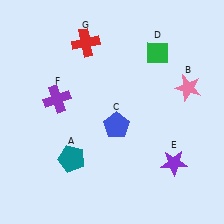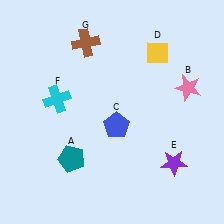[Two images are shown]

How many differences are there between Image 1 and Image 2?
There are 3 differences between the two images.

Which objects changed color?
D changed from green to yellow. F changed from purple to cyan. G changed from red to brown.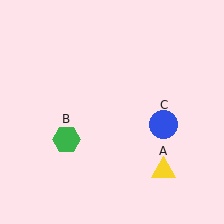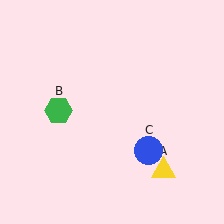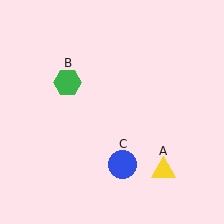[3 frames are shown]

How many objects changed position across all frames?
2 objects changed position: green hexagon (object B), blue circle (object C).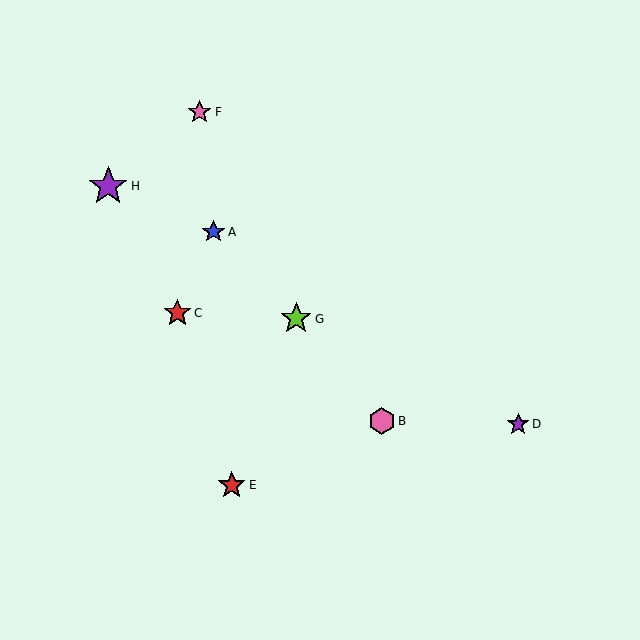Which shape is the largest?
The purple star (labeled H) is the largest.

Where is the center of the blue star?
The center of the blue star is at (213, 232).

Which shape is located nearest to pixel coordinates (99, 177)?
The purple star (labeled H) at (108, 186) is nearest to that location.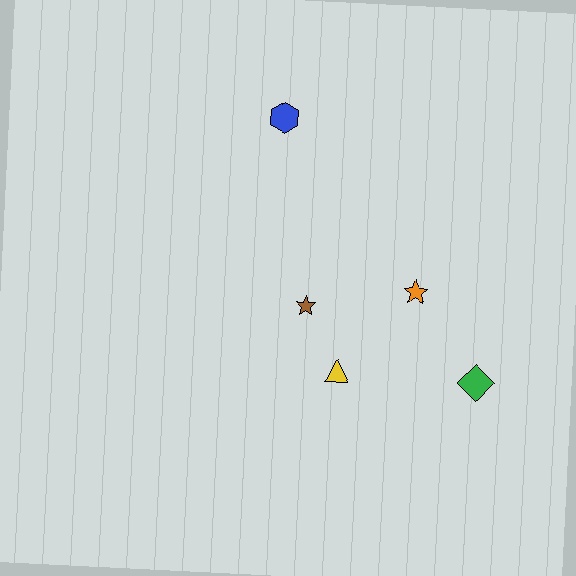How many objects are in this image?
There are 5 objects.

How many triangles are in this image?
There is 1 triangle.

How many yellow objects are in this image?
There is 1 yellow object.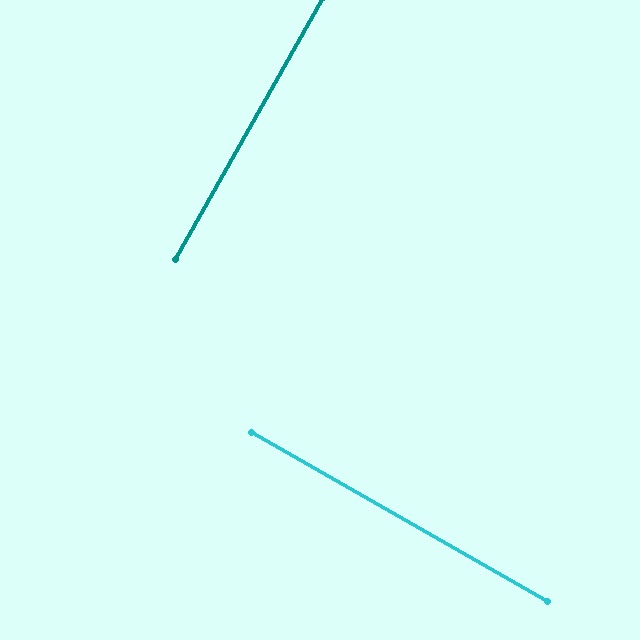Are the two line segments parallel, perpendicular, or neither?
Perpendicular — they meet at approximately 90°.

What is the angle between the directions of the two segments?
Approximately 90 degrees.